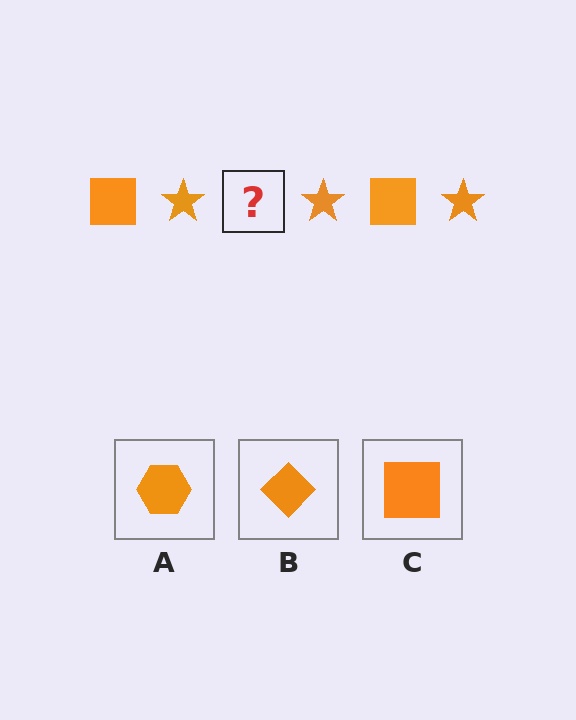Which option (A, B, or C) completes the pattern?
C.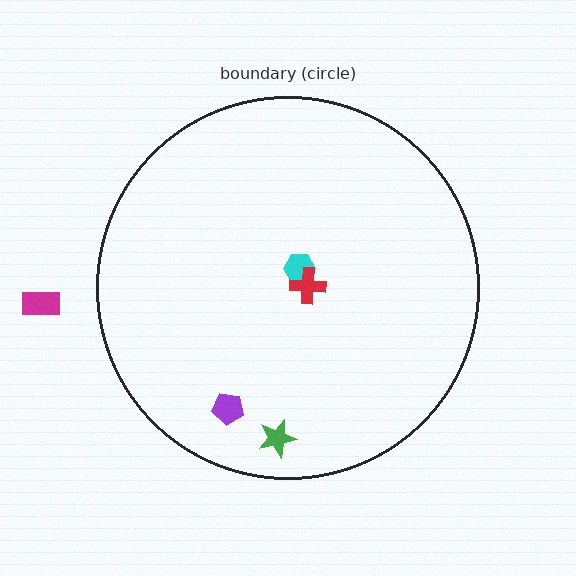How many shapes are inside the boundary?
4 inside, 1 outside.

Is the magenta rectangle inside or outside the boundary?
Outside.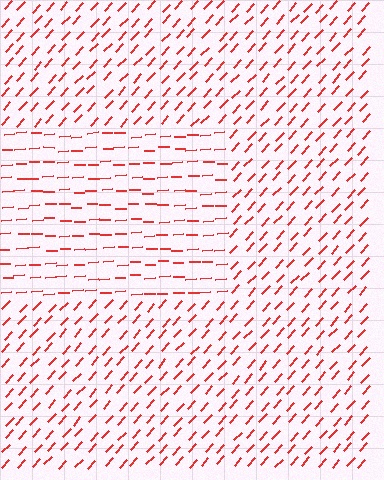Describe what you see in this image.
The image is filled with small red line segments. A rectangle region in the image has lines oriented differently from the surrounding lines, creating a visible texture boundary.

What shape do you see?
I see a rectangle.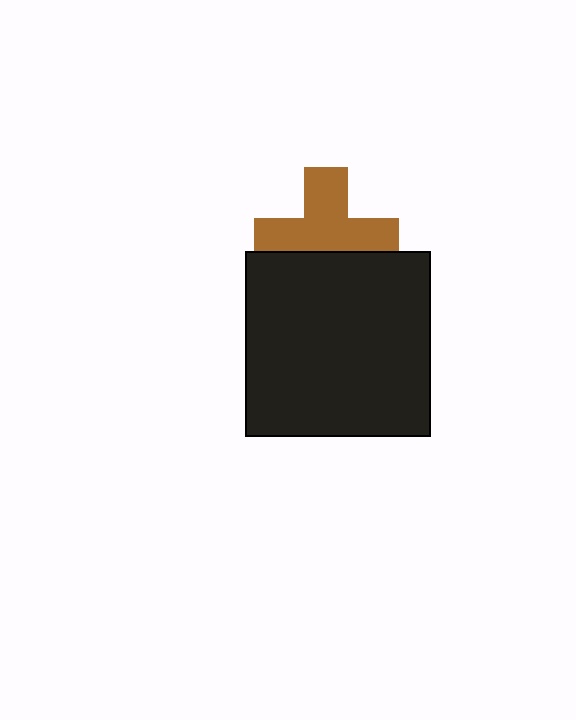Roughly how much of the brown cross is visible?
Most of it is visible (roughly 66%).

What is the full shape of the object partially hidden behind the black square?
The partially hidden object is a brown cross.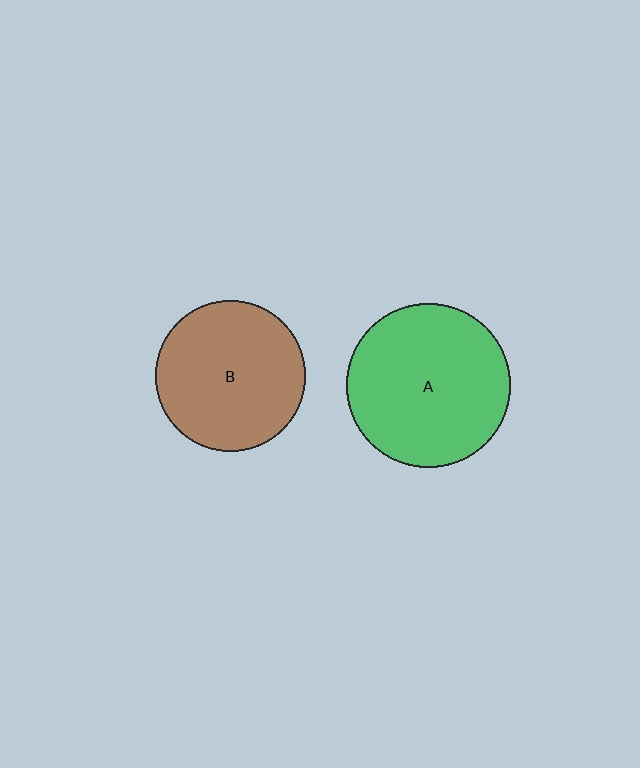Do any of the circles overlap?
No, none of the circles overlap.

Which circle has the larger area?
Circle A (green).